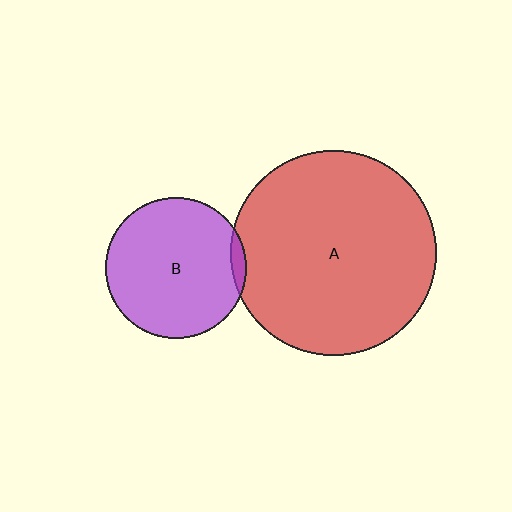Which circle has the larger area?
Circle A (red).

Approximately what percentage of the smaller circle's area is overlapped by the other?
Approximately 5%.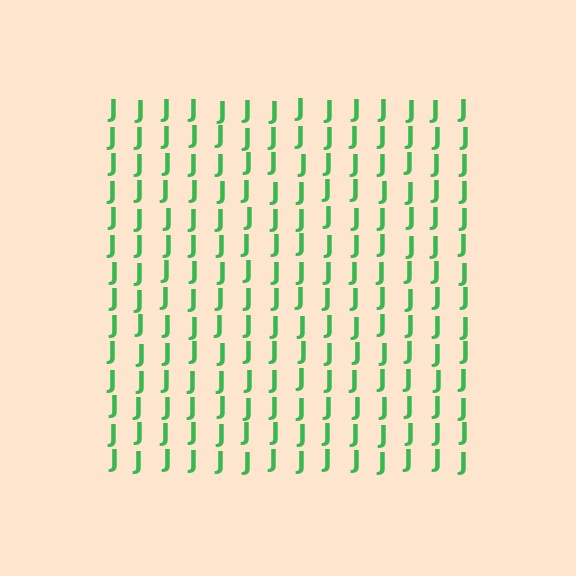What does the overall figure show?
The overall figure shows a square.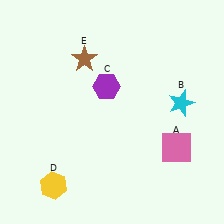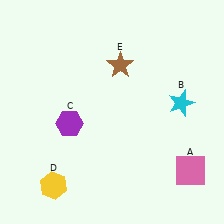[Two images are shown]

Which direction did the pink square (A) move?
The pink square (A) moved down.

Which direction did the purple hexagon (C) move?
The purple hexagon (C) moved down.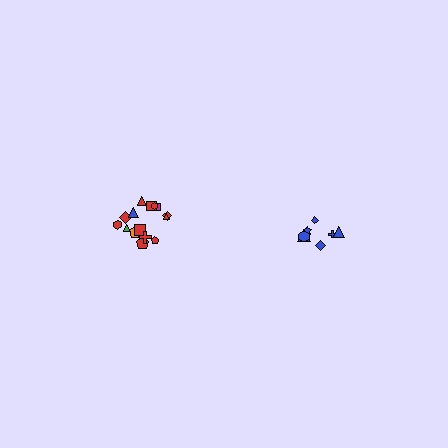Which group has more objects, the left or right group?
The left group.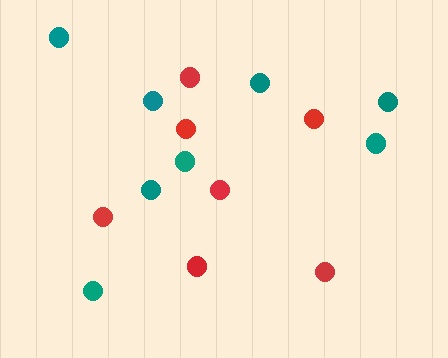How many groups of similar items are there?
There are 2 groups: one group of red circles (7) and one group of teal circles (8).